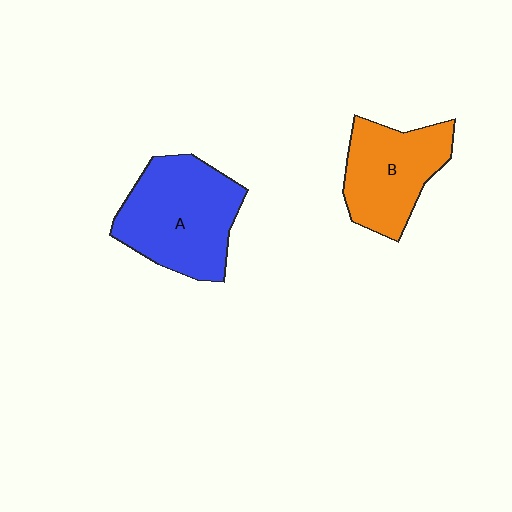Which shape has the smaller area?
Shape B (orange).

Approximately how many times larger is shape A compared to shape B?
Approximately 1.3 times.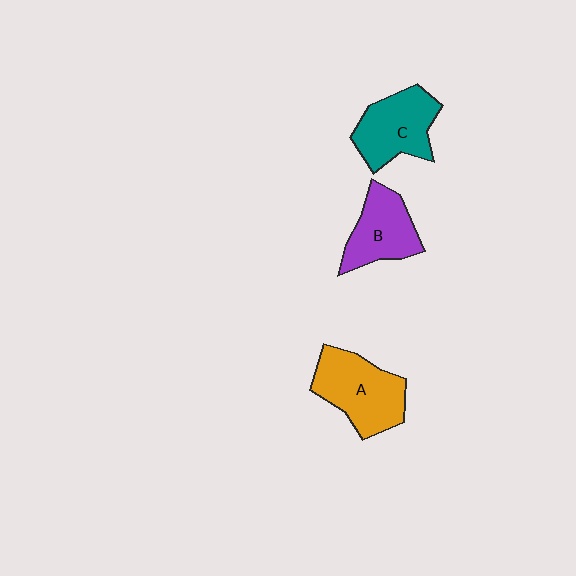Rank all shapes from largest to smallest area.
From largest to smallest: A (orange), C (teal), B (purple).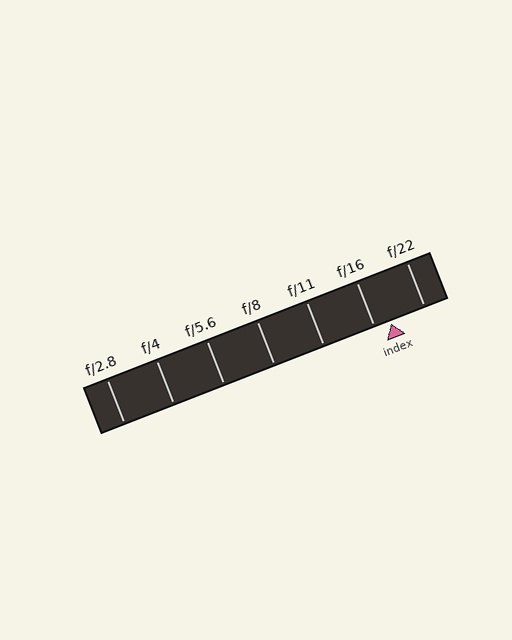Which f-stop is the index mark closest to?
The index mark is closest to f/16.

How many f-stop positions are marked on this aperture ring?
There are 7 f-stop positions marked.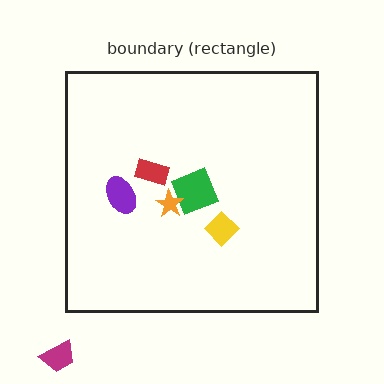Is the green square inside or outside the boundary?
Inside.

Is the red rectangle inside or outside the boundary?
Inside.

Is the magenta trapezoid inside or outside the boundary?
Outside.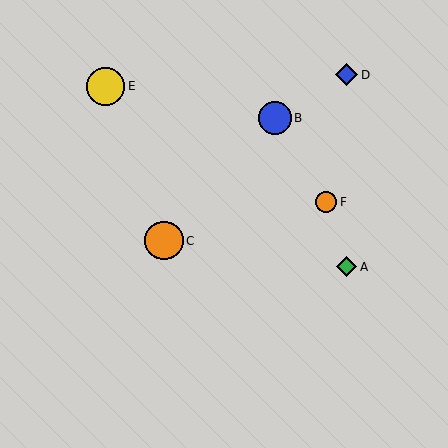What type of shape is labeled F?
Shape F is an orange circle.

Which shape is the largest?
The orange circle (labeled C) is the largest.